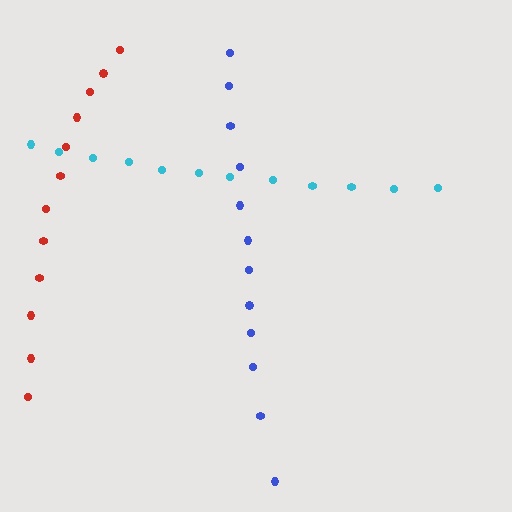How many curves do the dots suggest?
There are 3 distinct paths.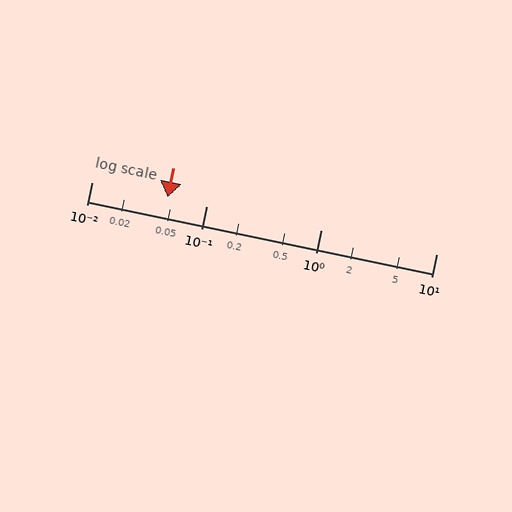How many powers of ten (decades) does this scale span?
The scale spans 3 decades, from 0.01 to 10.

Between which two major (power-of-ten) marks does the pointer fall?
The pointer is between 0.01 and 0.1.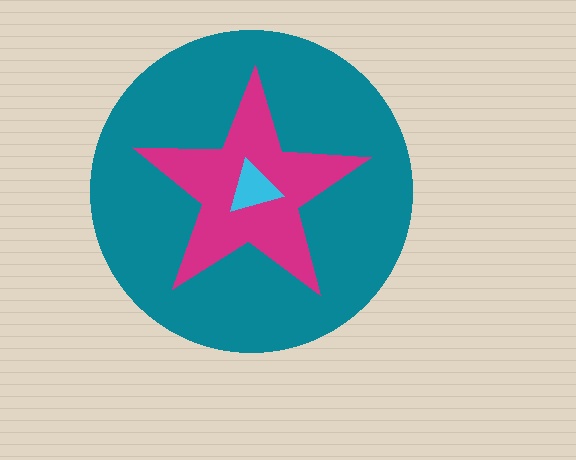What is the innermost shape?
The cyan triangle.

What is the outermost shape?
The teal circle.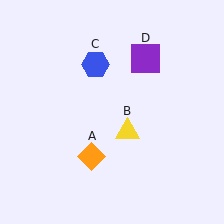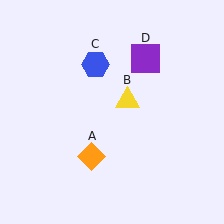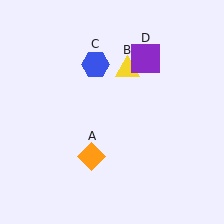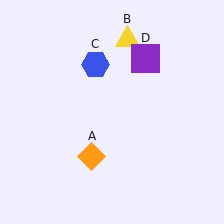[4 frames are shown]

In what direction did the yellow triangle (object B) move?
The yellow triangle (object B) moved up.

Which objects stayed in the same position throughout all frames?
Orange diamond (object A) and blue hexagon (object C) and purple square (object D) remained stationary.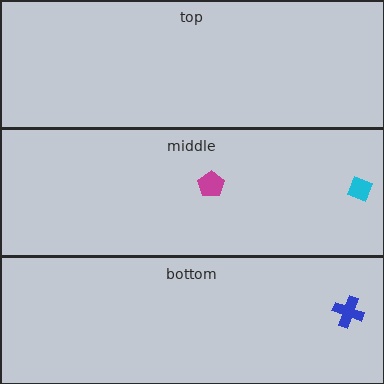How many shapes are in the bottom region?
1.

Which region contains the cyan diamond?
The middle region.